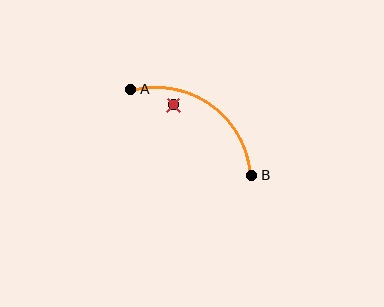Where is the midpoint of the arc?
The arc midpoint is the point on the curve farthest from the straight line joining A and B. It sits above and to the right of that line.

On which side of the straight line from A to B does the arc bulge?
The arc bulges above and to the right of the straight line connecting A and B.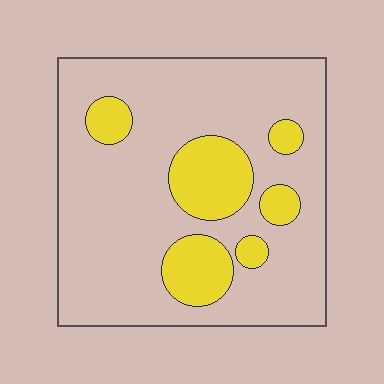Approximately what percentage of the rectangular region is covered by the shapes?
Approximately 20%.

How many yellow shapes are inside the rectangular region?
6.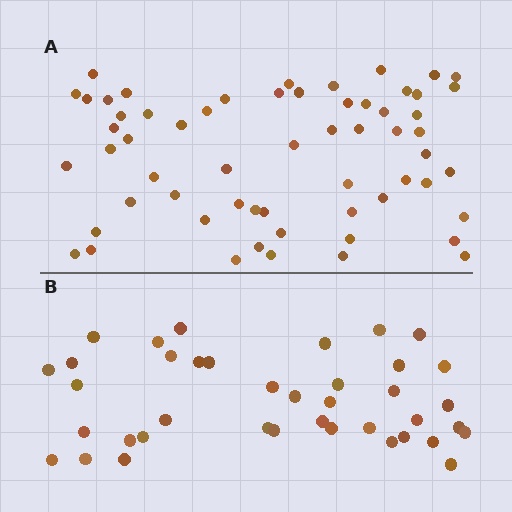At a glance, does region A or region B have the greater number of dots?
Region A (the top region) has more dots.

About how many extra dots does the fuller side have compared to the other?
Region A has approximately 20 more dots than region B.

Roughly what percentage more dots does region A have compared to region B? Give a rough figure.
About 55% more.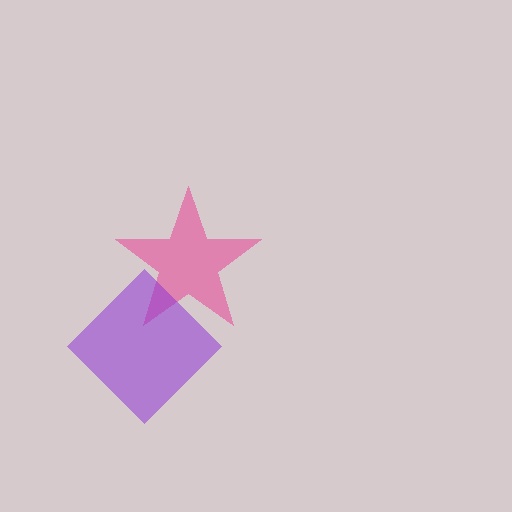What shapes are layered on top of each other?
The layered shapes are: a pink star, a purple diamond.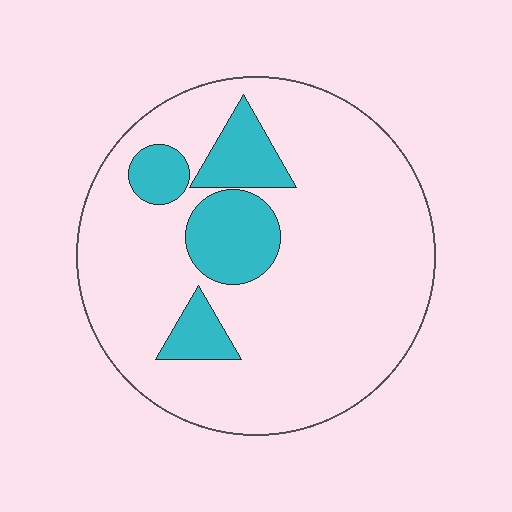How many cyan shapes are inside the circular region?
4.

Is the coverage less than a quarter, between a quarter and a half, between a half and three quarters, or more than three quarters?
Less than a quarter.